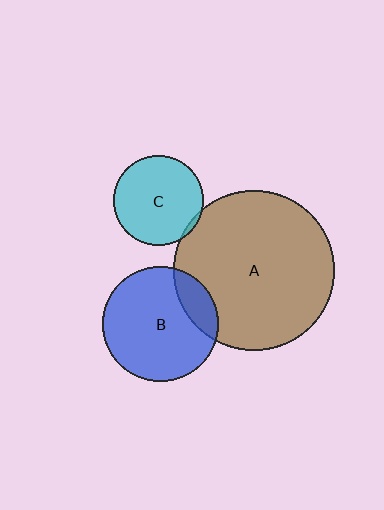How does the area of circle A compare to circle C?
Approximately 3.2 times.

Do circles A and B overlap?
Yes.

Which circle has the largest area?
Circle A (brown).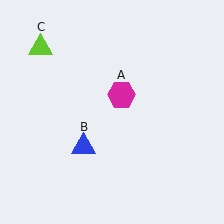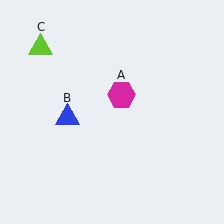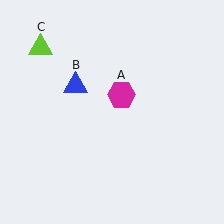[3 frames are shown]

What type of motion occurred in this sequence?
The blue triangle (object B) rotated clockwise around the center of the scene.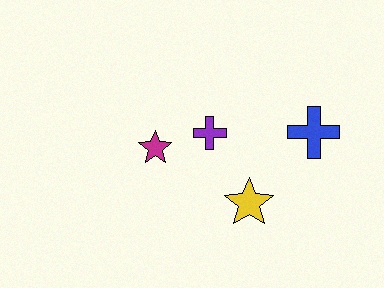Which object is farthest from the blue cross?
The magenta star is farthest from the blue cross.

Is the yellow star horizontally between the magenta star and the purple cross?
No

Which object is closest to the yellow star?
The purple cross is closest to the yellow star.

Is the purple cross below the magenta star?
No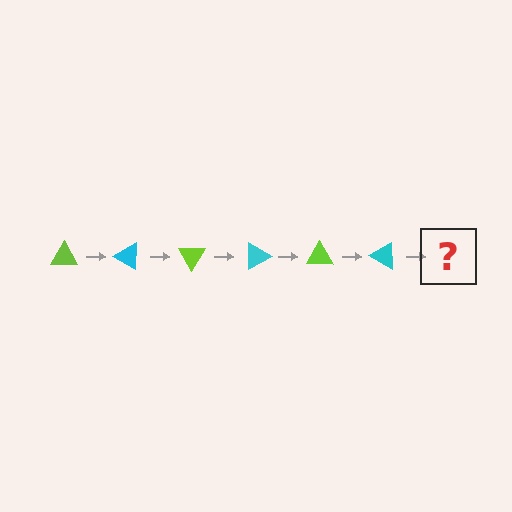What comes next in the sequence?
The next element should be a lime triangle, rotated 180 degrees from the start.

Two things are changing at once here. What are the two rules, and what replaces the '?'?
The two rules are that it rotates 30 degrees each step and the color cycles through lime and cyan. The '?' should be a lime triangle, rotated 180 degrees from the start.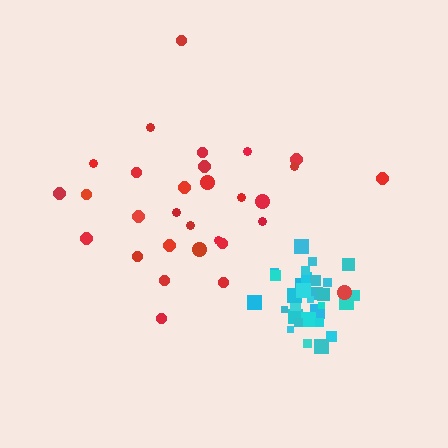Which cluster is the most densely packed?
Cyan.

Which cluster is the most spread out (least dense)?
Red.